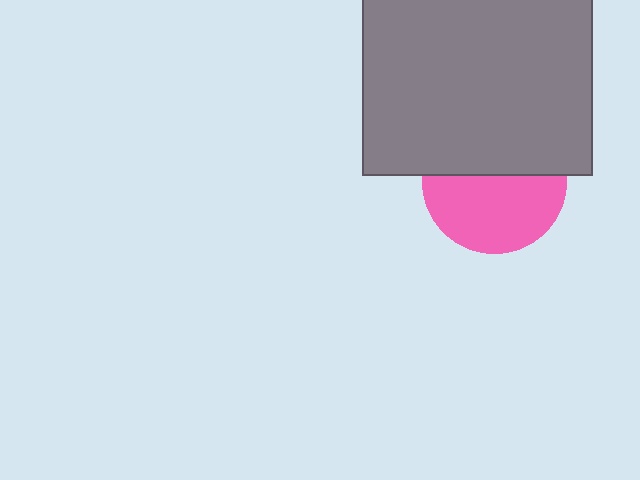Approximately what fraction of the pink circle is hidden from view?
Roughly 45% of the pink circle is hidden behind the gray rectangle.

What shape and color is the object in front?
The object in front is a gray rectangle.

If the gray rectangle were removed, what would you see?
You would see the complete pink circle.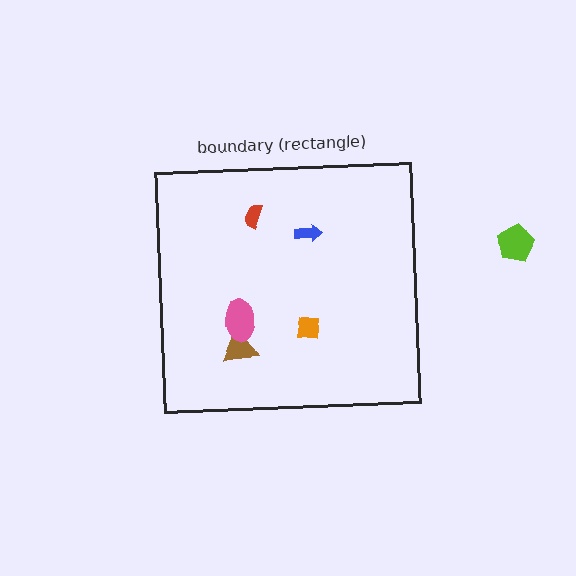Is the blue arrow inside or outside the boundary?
Inside.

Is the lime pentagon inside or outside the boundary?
Outside.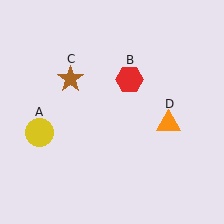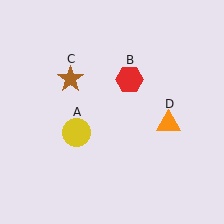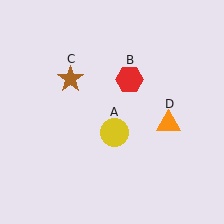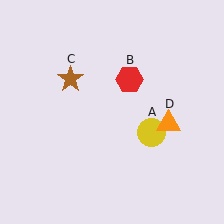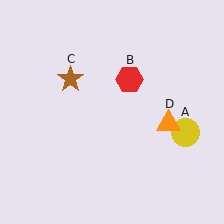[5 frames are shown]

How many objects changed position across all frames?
1 object changed position: yellow circle (object A).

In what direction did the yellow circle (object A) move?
The yellow circle (object A) moved right.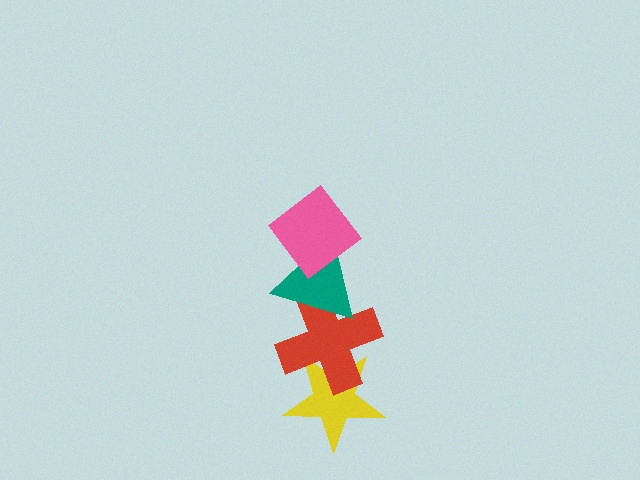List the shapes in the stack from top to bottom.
From top to bottom: the pink diamond, the teal triangle, the red cross, the yellow star.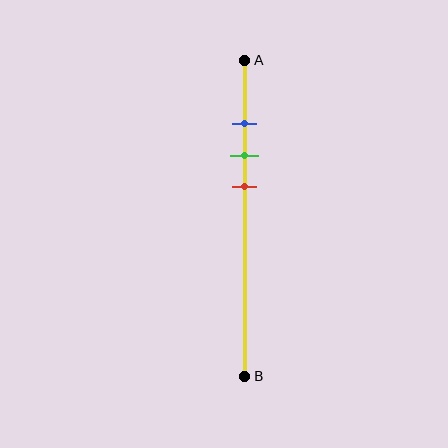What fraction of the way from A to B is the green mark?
The green mark is approximately 30% (0.3) of the way from A to B.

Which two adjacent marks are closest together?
The blue and green marks are the closest adjacent pair.